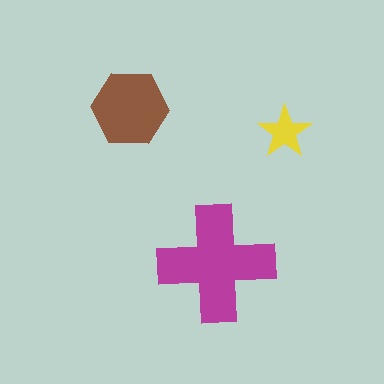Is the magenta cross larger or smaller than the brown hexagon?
Larger.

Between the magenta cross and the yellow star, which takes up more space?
The magenta cross.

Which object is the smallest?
The yellow star.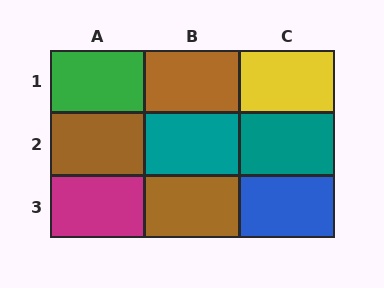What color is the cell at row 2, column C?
Teal.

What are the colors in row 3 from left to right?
Magenta, brown, blue.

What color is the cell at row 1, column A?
Green.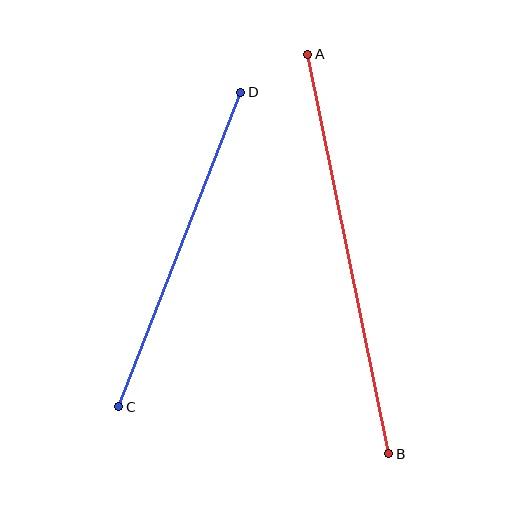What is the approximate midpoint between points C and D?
The midpoint is at approximately (180, 249) pixels.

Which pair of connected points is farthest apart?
Points A and B are farthest apart.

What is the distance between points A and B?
The distance is approximately 407 pixels.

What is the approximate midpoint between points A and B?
The midpoint is at approximately (348, 254) pixels.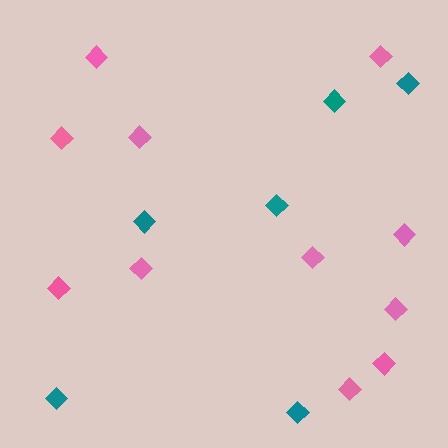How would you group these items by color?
There are 2 groups: one group of pink diamonds (11) and one group of teal diamonds (6).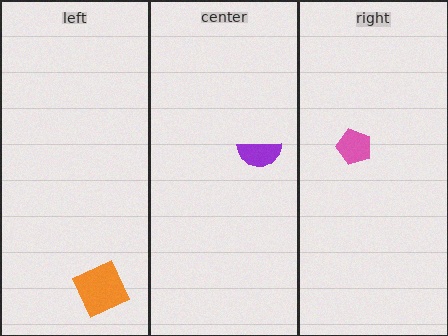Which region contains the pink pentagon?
The right region.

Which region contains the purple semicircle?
The center region.